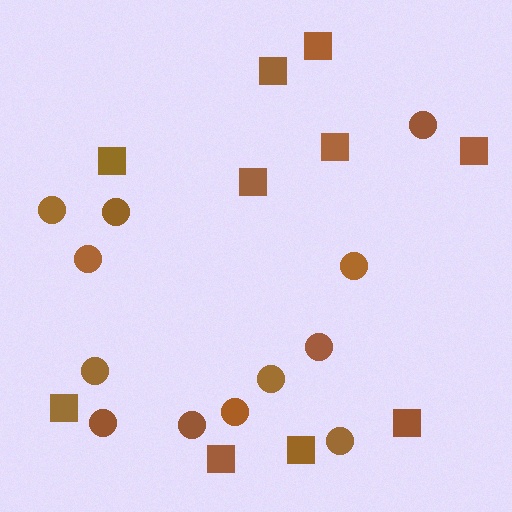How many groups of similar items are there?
There are 2 groups: one group of squares (10) and one group of circles (12).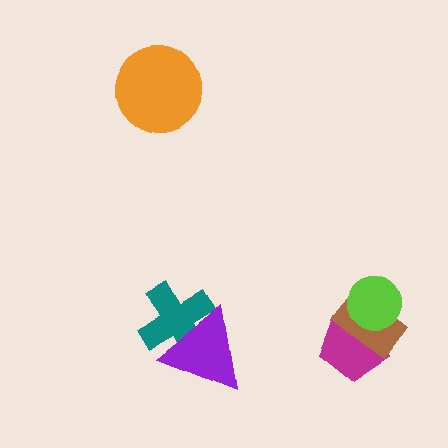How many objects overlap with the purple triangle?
1 object overlaps with the purple triangle.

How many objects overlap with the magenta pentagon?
2 objects overlap with the magenta pentagon.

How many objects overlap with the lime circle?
2 objects overlap with the lime circle.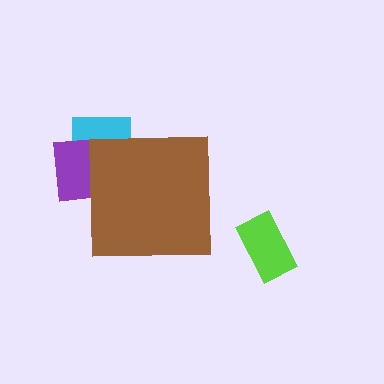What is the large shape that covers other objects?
A brown square.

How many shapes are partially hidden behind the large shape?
2 shapes are partially hidden.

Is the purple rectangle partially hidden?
Yes, the purple rectangle is partially hidden behind the brown square.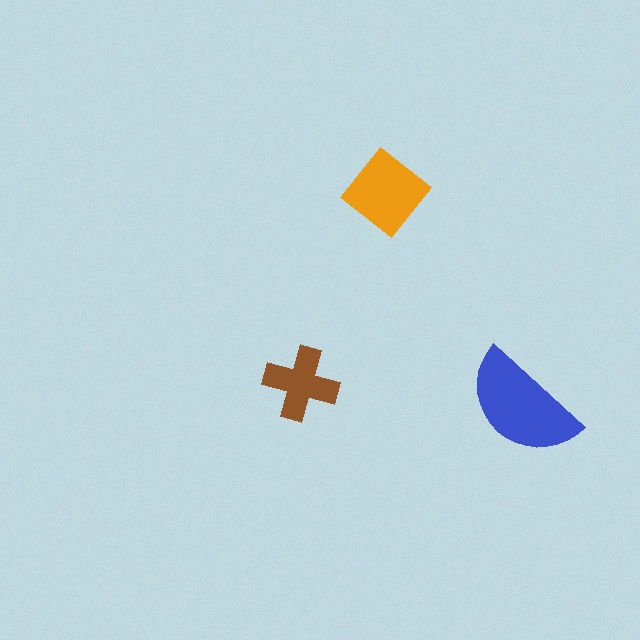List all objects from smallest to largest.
The brown cross, the orange diamond, the blue semicircle.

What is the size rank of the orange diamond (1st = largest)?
2nd.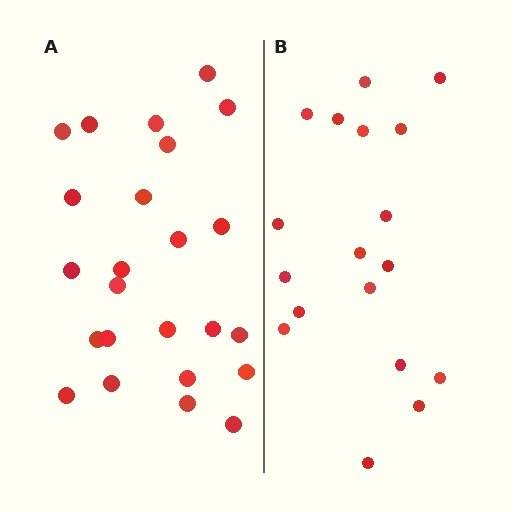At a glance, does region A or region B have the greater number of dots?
Region A (the left region) has more dots.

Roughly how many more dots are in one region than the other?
Region A has about 6 more dots than region B.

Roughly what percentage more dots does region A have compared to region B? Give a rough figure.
About 35% more.